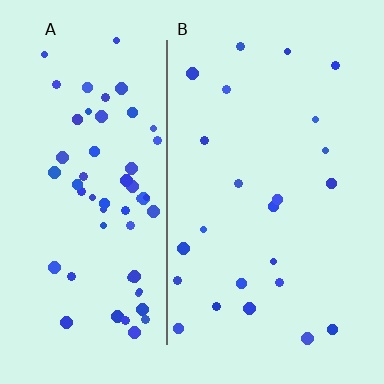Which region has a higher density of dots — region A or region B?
A (the left).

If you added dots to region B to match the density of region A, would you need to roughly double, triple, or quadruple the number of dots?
Approximately triple.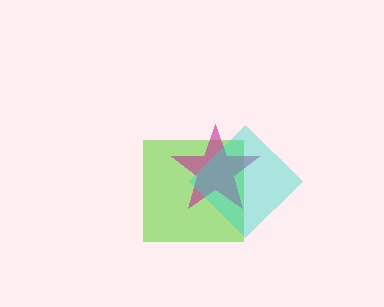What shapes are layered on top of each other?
The layered shapes are: a lime square, a magenta star, a cyan diamond.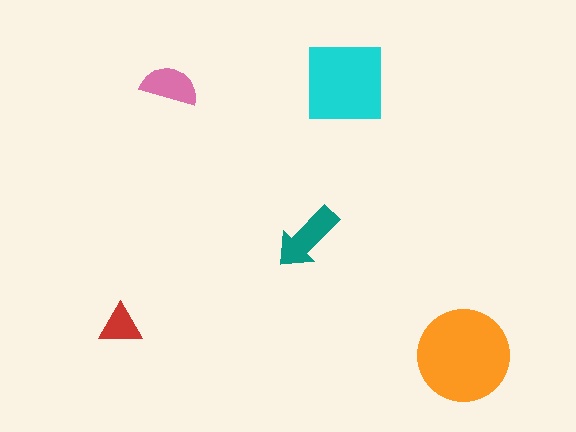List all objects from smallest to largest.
The red triangle, the pink semicircle, the teal arrow, the cyan square, the orange circle.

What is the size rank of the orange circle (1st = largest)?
1st.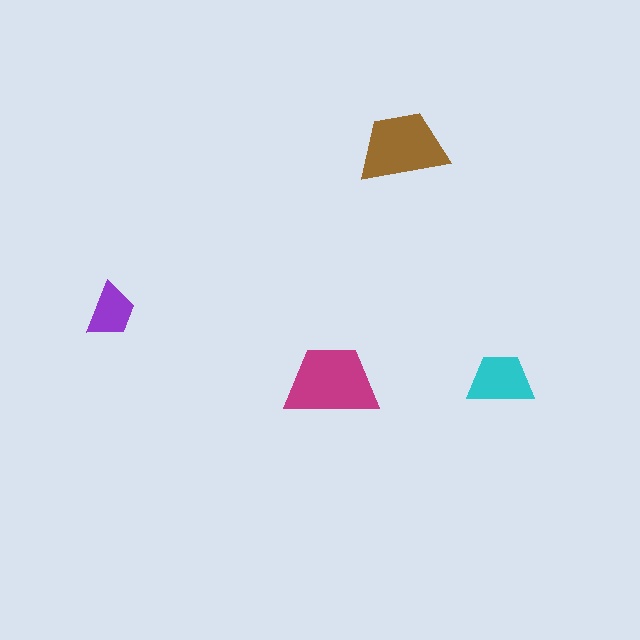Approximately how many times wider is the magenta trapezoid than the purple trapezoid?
About 1.5 times wider.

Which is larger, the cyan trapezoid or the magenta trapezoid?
The magenta one.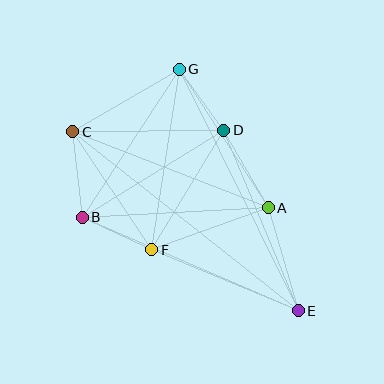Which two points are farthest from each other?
Points C and E are farthest from each other.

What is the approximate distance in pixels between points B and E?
The distance between B and E is approximately 235 pixels.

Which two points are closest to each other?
Points D and G are closest to each other.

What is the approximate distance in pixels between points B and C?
The distance between B and C is approximately 86 pixels.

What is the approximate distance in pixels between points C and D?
The distance between C and D is approximately 151 pixels.